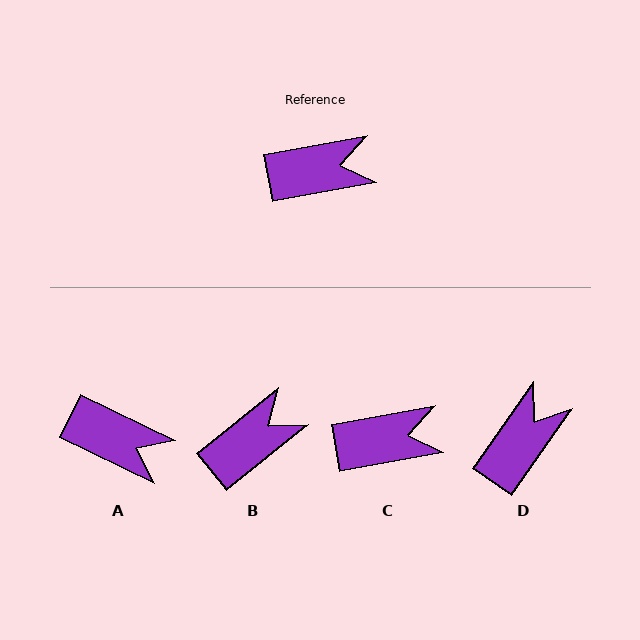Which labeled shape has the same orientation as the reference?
C.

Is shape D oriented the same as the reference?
No, it is off by about 45 degrees.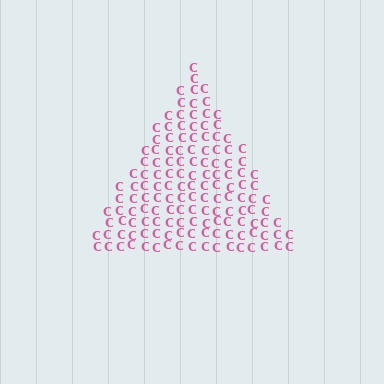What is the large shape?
The large shape is a triangle.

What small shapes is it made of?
It is made of small letter C's.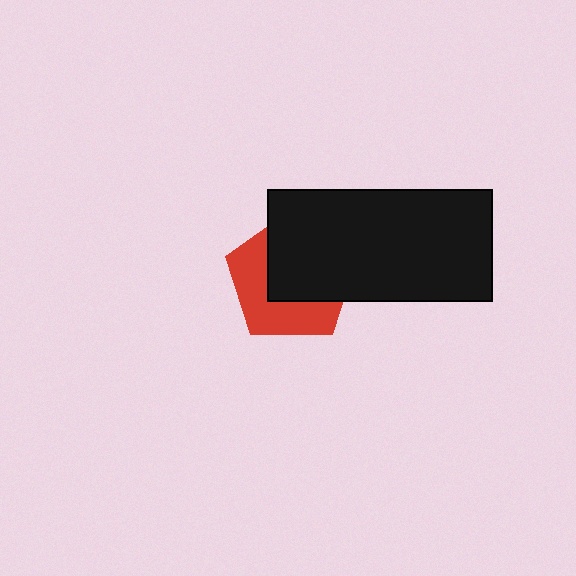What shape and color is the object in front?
The object in front is a black rectangle.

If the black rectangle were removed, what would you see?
You would see the complete red pentagon.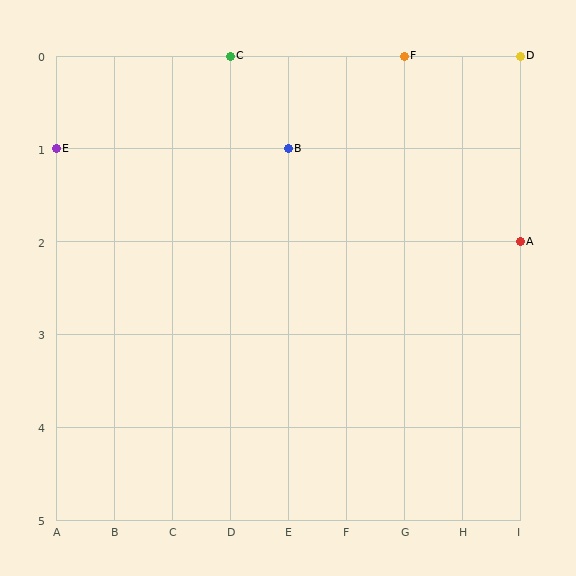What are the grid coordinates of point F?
Point F is at grid coordinates (G, 0).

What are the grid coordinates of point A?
Point A is at grid coordinates (I, 2).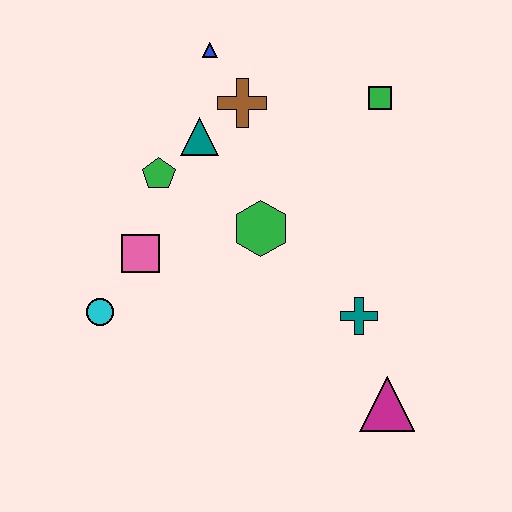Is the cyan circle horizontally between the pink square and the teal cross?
No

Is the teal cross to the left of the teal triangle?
No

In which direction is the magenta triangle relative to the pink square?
The magenta triangle is to the right of the pink square.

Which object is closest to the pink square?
The cyan circle is closest to the pink square.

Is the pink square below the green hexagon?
Yes